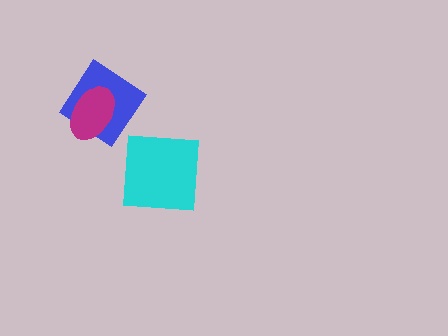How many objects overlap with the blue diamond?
1 object overlaps with the blue diamond.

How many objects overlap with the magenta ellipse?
1 object overlaps with the magenta ellipse.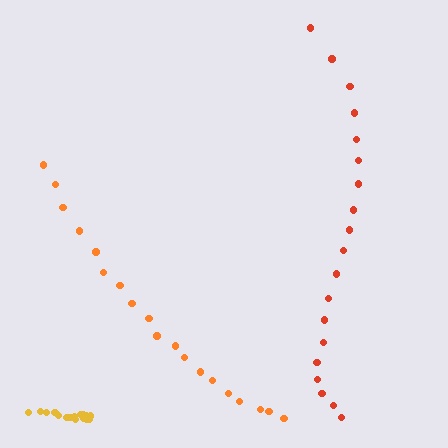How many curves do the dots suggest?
There are 3 distinct paths.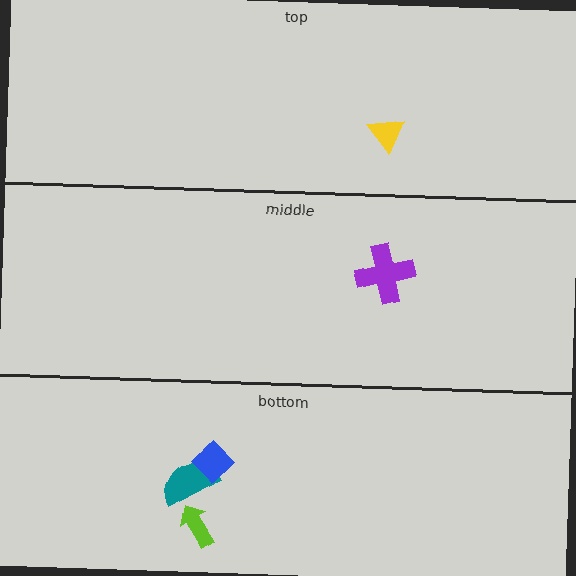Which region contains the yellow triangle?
The top region.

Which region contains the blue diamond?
The bottom region.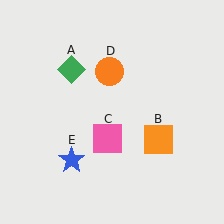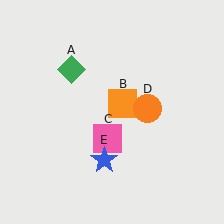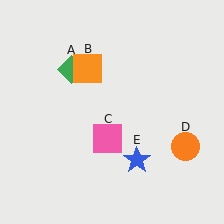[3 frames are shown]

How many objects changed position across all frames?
3 objects changed position: orange square (object B), orange circle (object D), blue star (object E).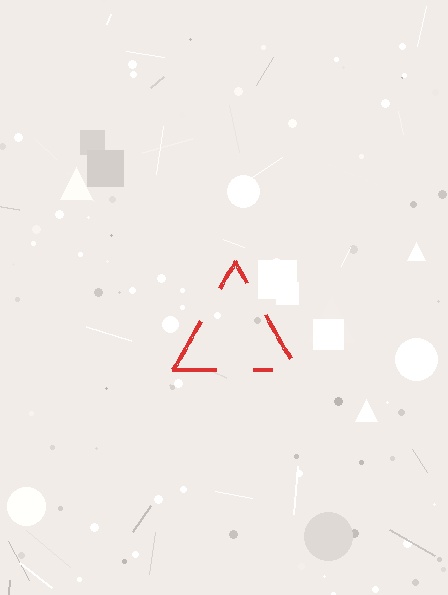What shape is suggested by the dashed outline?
The dashed outline suggests a triangle.